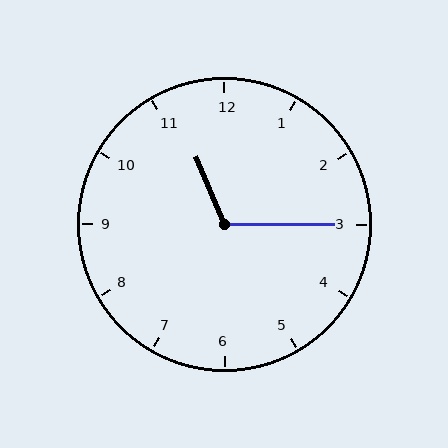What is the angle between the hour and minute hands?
Approximately 112 degrees.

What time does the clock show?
11:15.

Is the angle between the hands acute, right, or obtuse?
It is obtuse.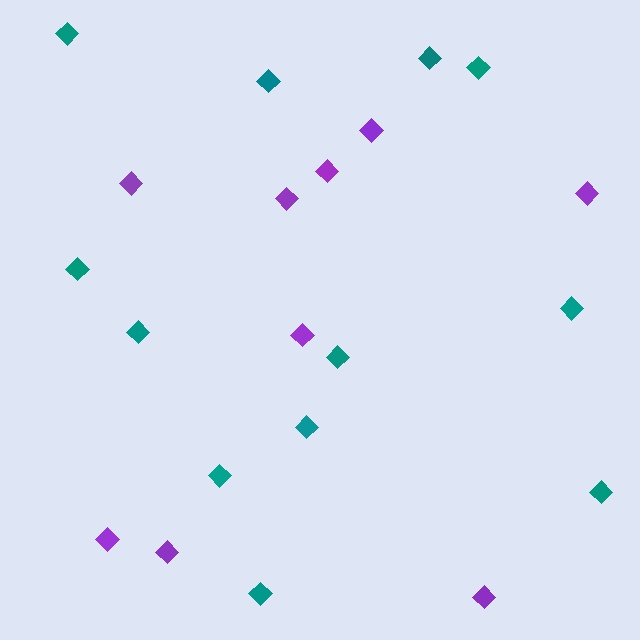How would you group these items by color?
There are 2 groups: one group of purple diamonds (9) and one group of teal diamonds (12).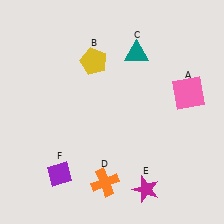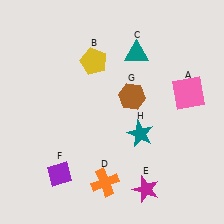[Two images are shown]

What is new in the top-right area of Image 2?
A brown hexagon (G) was added in the top-right area of Image 2.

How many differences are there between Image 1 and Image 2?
There are 2 differences between the two images.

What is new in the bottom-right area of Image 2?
A teal star (H) was added in the bottom-right area of Image 2.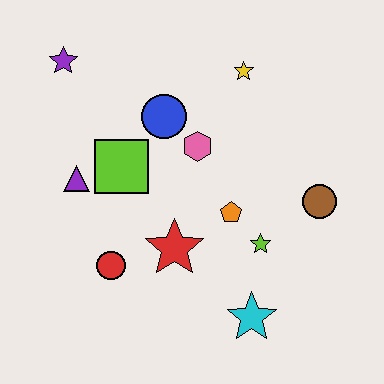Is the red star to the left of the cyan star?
Yes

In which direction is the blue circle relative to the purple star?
The blue circle is to the right of the purple star.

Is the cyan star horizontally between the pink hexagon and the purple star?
No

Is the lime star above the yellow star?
No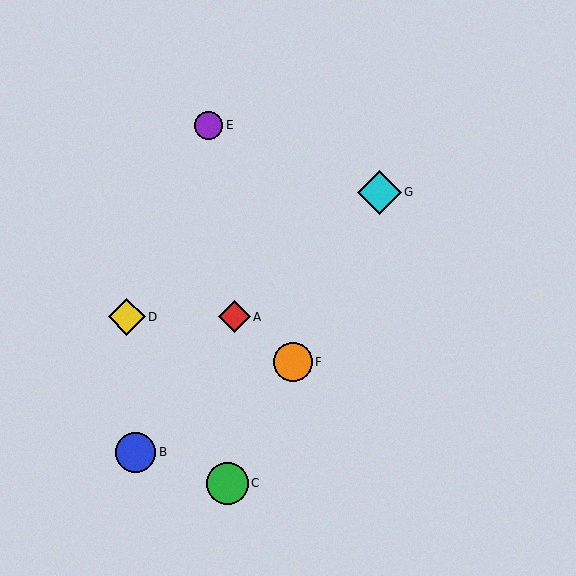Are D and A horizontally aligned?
Yes, both are at y≈317.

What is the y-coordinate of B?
Object B is at y≈452.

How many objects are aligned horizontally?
2 objects (A, D) are aligned horizontally.